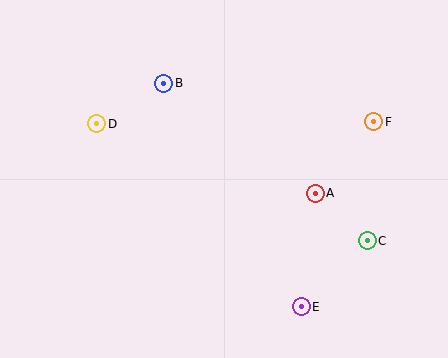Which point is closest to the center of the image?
Point A at (315, 193) is closest to the center.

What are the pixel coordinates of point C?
Point C is at (367, 241).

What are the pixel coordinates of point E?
Point E is at (301, 307).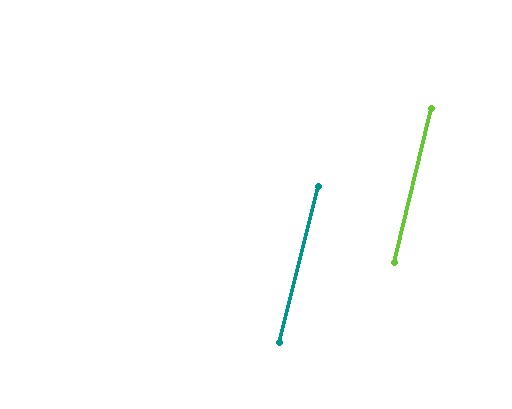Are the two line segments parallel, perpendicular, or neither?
Parallel — their directions differ by only 0.3°.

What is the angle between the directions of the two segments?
Approximately 0 degrees.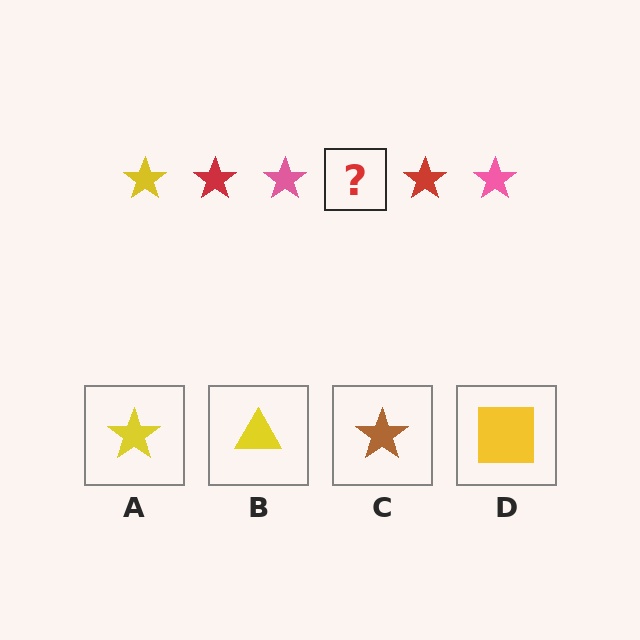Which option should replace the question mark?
Option A.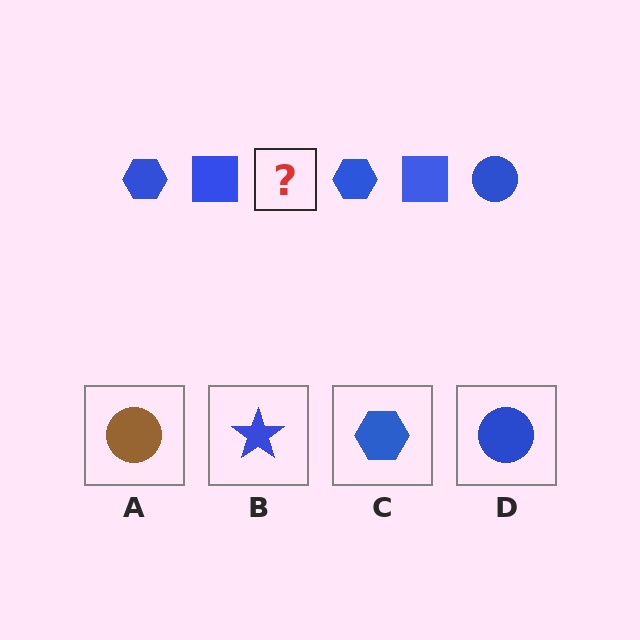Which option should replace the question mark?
Option D.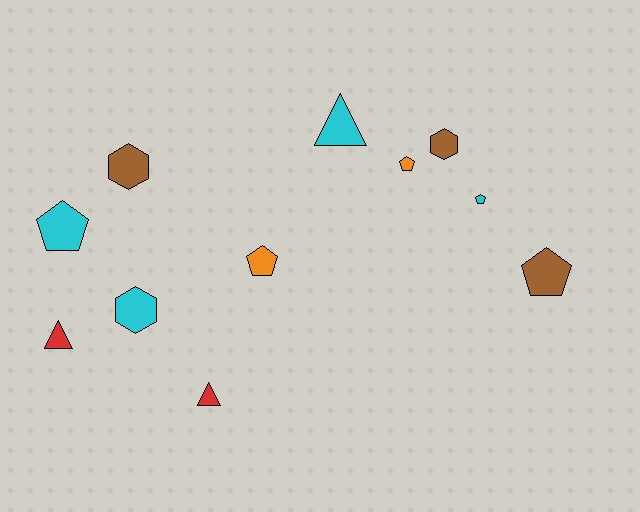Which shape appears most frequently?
Pentagon, with 5 objects.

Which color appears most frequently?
Cyan, with 4 objects.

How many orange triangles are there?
There are no orange triangles.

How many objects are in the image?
There are 11 objects.